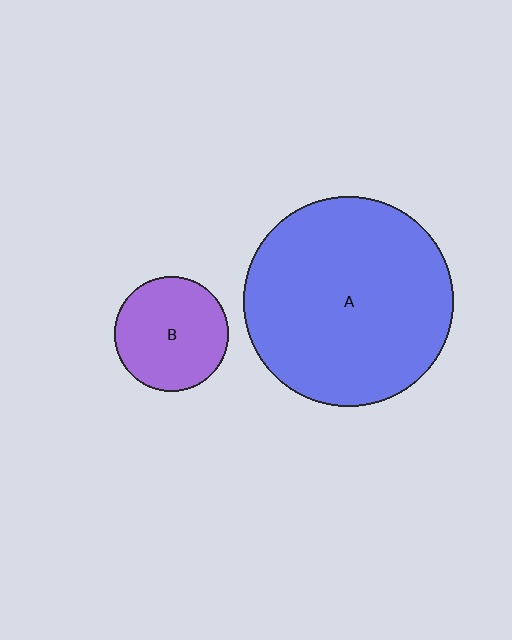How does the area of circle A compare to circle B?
Approximately 3.4 times.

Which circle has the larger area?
Circle A (blue).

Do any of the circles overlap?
No, none of the circles overlap.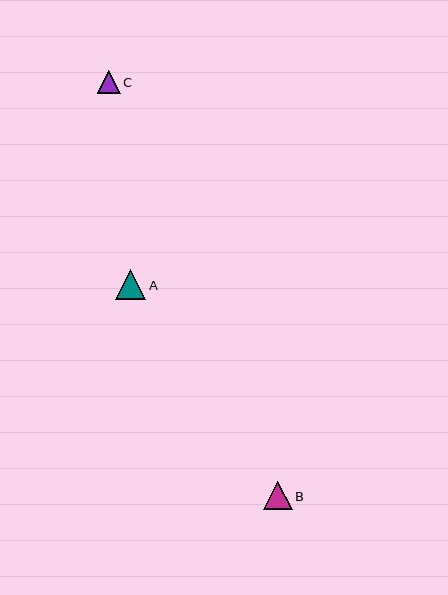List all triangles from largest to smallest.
From largest to smallest: A, B, C.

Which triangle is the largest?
Triangle A is the largest with a size of approximately 30 pixels.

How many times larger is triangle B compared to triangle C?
Triangle B is approximately 1.3 times the size of triangle C.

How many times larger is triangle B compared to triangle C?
Triangle B is approximately 1.3 times the size of triangle C.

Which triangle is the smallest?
Triangle C is the smallest with a size of approximately 23 pixels.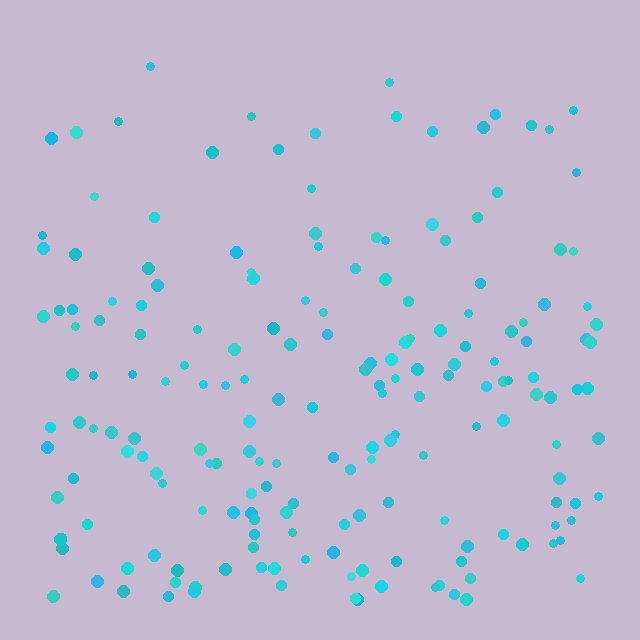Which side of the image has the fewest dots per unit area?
The top.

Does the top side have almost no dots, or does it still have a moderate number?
Still a moderate number, just noticeably fewer than the bottom.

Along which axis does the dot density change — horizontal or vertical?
Vertical.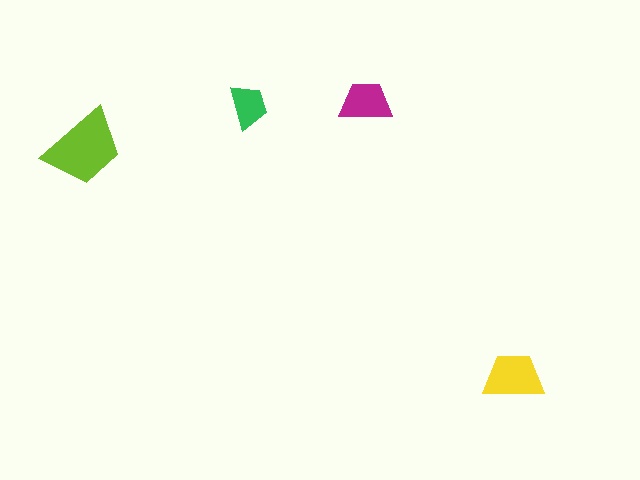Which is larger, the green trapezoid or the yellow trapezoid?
The yellow one.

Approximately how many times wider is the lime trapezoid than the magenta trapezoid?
About 1.5 times wider.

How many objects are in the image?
There are 4 objects in the image.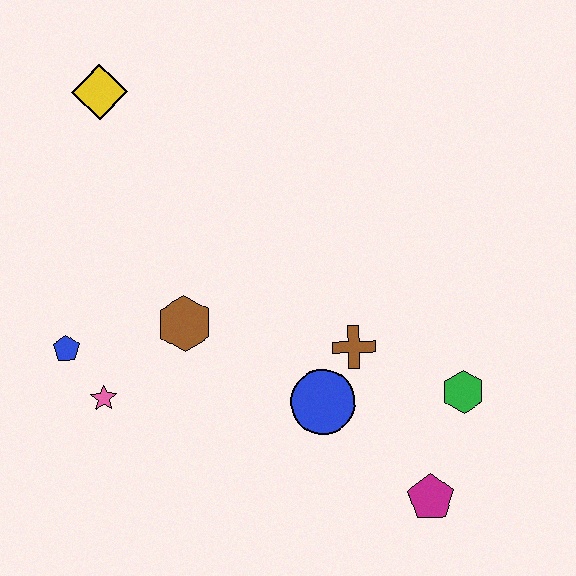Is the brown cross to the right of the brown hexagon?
Yes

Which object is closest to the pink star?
The blue pentagon is closest to the pink star.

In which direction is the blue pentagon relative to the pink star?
The blue pentagon is above the pink star.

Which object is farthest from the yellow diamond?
The magenta pentagon is farthest from the yellow diamond.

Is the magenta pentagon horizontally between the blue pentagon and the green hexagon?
Yes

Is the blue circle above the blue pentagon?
No